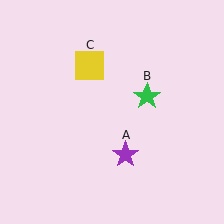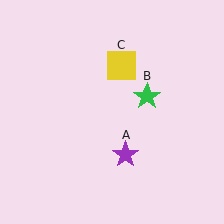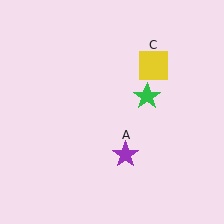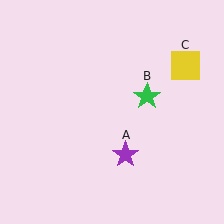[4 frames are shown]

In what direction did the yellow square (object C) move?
The yellow square (object C) moved right.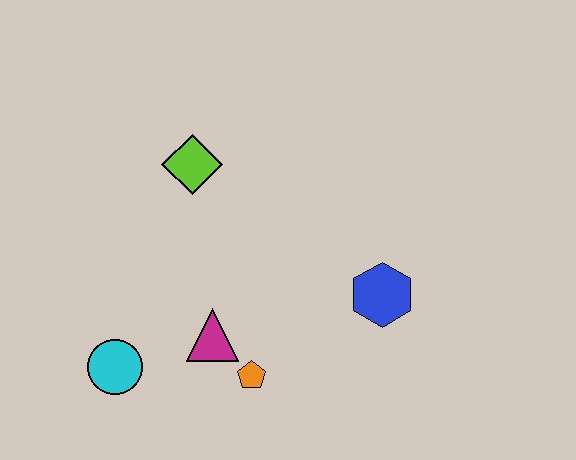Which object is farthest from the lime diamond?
The blue hexagon is farthest from the lime diamond.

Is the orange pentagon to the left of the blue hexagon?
Yes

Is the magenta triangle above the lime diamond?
No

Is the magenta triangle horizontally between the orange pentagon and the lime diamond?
Yes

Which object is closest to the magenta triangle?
The orange pentagon is closest to the magenta triangle.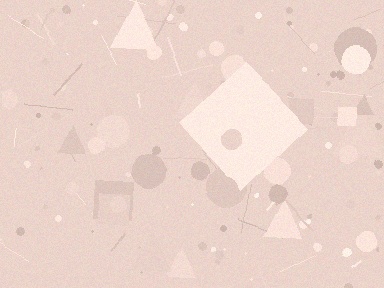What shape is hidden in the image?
A diamond is hidden in the image.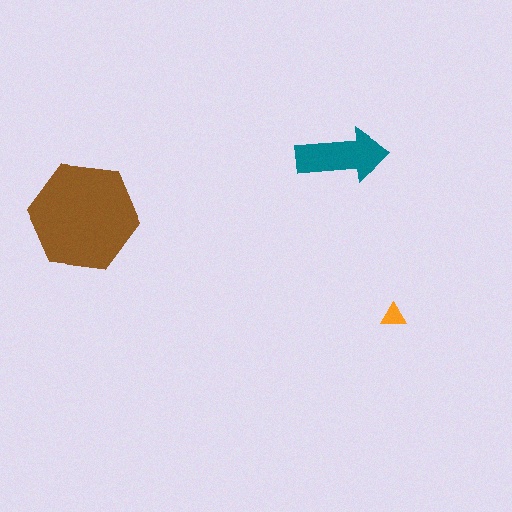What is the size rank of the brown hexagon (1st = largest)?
1st.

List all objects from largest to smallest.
The brown hexagon, the teal arrow, the orange triangle.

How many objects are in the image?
There are 3 objects in the image.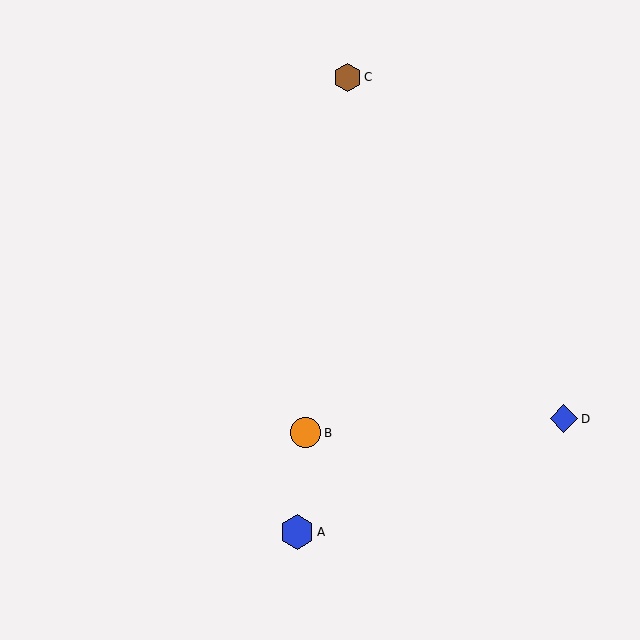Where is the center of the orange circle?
The center of the orange circle is at (306, 433).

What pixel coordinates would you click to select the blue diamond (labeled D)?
Click at (564, 419) to select the blue diamond D.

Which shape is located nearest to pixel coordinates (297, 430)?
The orange circle (labeled B) at (306, 433) is nearest to that location.